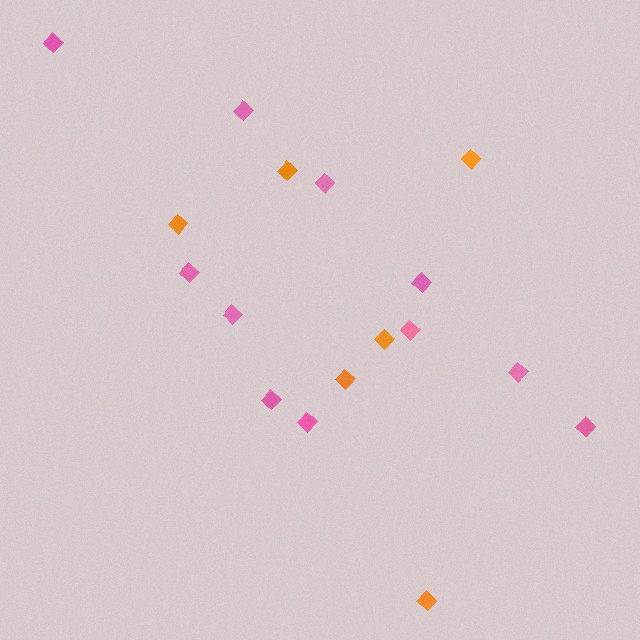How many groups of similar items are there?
There are 2 groups: one group of pink diamonds (11) and one group of orange diamonds (6).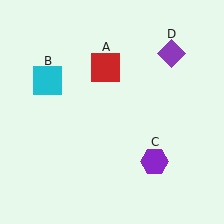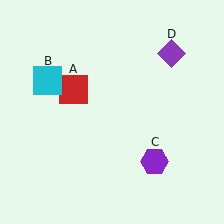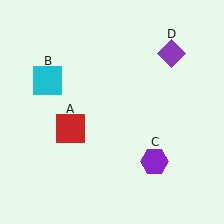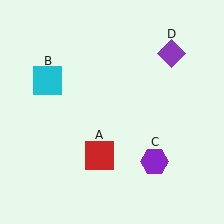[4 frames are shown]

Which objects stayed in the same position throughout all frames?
Cyan square (object B) and purple hexagon (object C) and purple diamond (object D) remained stationary.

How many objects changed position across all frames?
1 object changed position: red square (object A).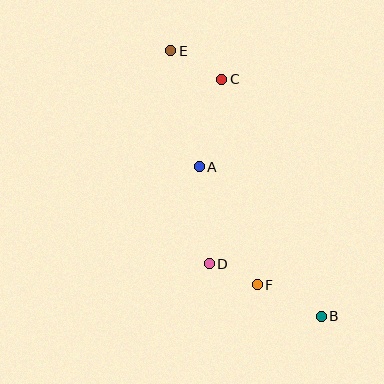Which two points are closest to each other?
Points D and F are closest to each other.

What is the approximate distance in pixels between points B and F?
The distance between B and F is approximately 71 pixels.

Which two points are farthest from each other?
Points B and E are farthest from each other.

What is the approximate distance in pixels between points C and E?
The distance between C and E is approximately 58 pixels.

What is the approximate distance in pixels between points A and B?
The distance between A and B is approximately 193 pixels.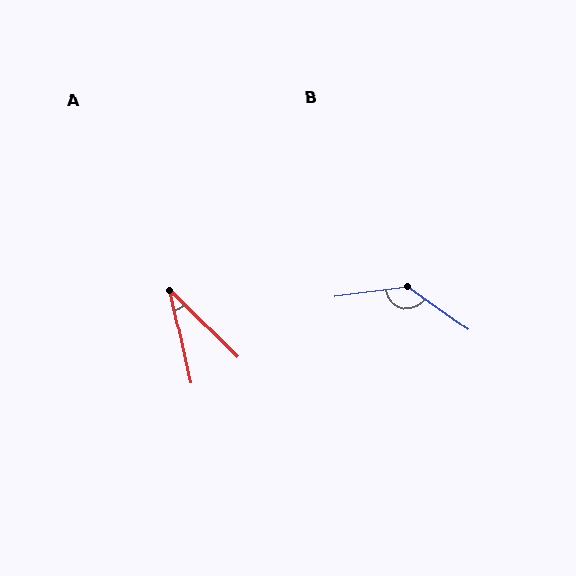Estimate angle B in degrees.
Approximately 138 degrees.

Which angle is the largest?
B, at approximately 138 degrees.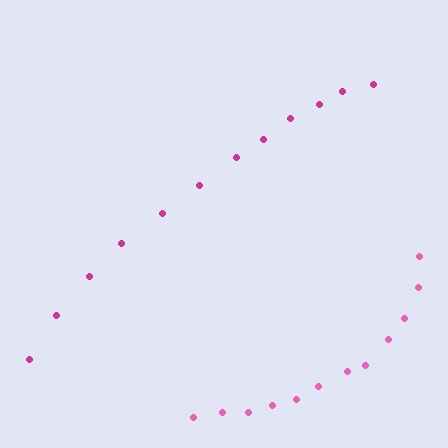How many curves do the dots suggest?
There are 2 distinct paths.